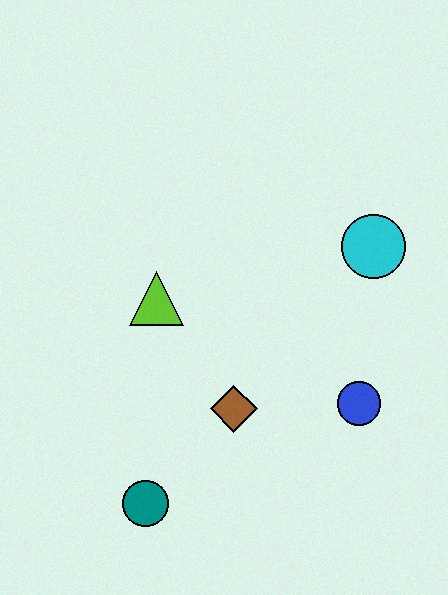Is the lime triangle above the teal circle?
Yes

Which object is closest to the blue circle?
The brown diamond is closest to the blue circle.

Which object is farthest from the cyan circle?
The teal circle is farthest from the cyan circle.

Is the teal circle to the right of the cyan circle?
No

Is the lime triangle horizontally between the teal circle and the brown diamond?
Yes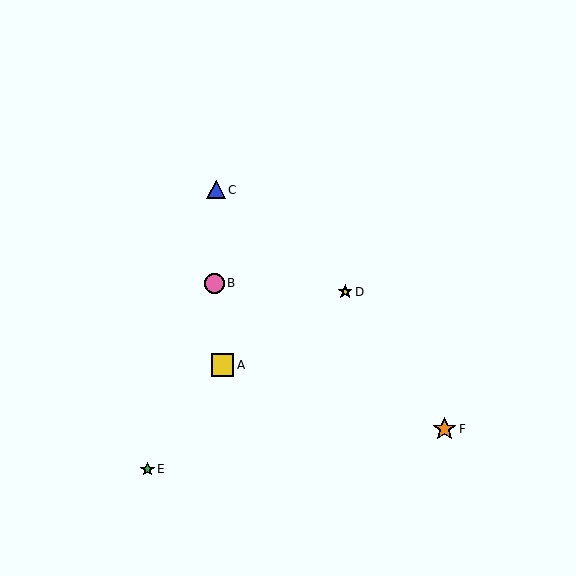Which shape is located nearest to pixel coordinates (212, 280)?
The pink circle (labeled B) at (214, 284) is nearest to that location.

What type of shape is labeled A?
Shape A is a yellow square.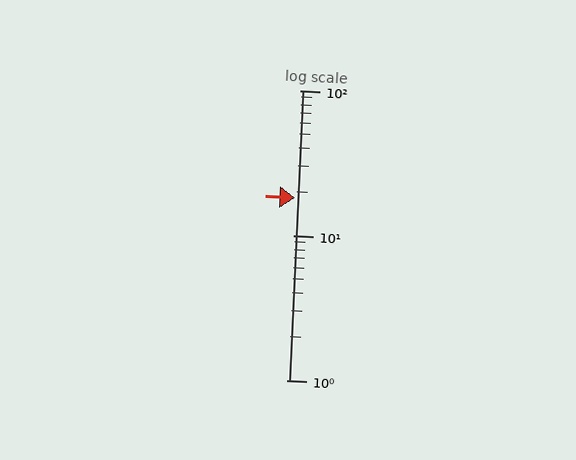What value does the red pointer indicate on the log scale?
The pointer indicates approximately 18.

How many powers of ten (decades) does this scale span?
The scale spans 2 decades, from 1 to 100.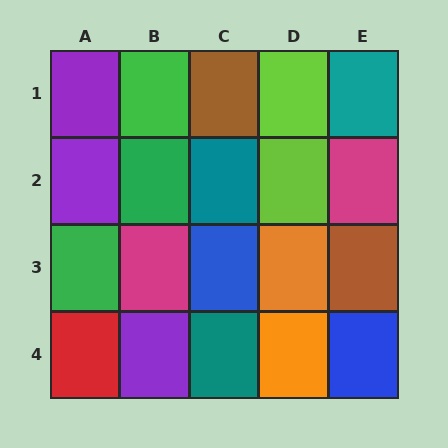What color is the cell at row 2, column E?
Magenta.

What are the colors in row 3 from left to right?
Green, magenta, blue, orange, brown.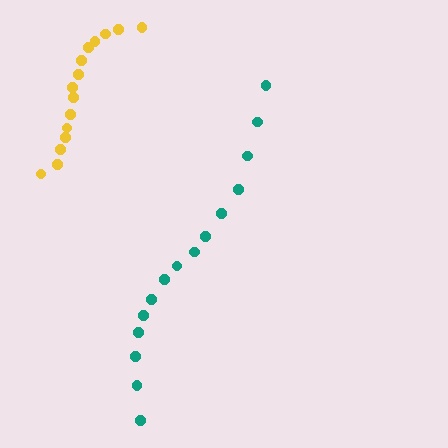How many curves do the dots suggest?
There are 2 distinct paths.